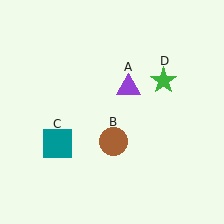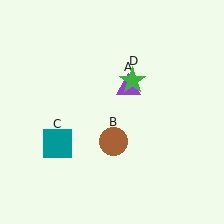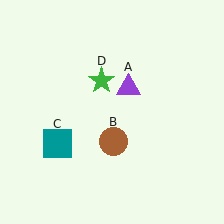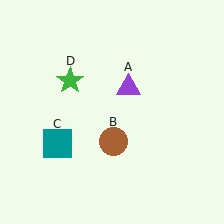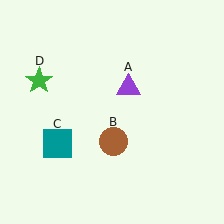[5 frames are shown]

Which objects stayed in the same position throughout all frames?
Purple triangle (object A) and brown circle (object B) and teal square (object C) remained stationary.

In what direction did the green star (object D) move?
The green star (object D) moved left.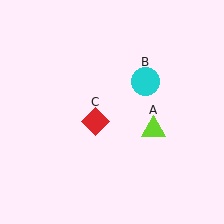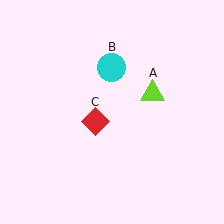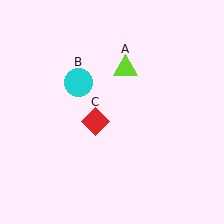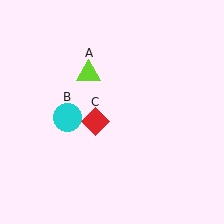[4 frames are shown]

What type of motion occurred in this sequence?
The lime triangle (object A), cyan circle (object B) rotated counterclockwise around the center of the scene.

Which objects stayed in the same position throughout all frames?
Red diamond (object C) remained stationary.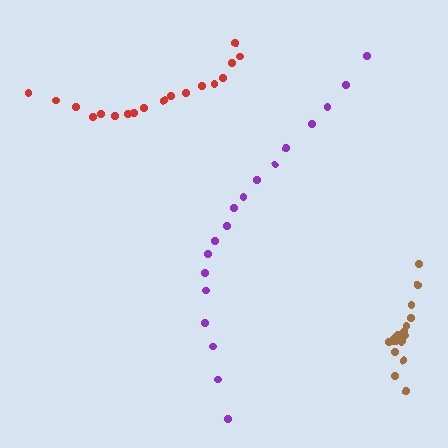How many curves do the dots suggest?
There are 3 distinct paths.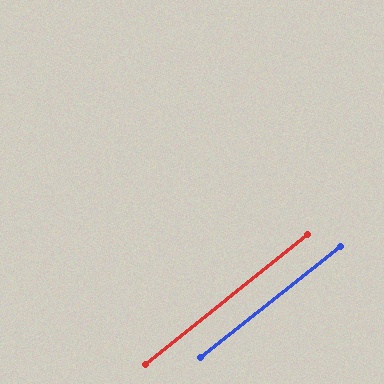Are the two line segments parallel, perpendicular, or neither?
Parallel — their directions differ by only 0.2°.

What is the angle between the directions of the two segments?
Approximately 0 degrees.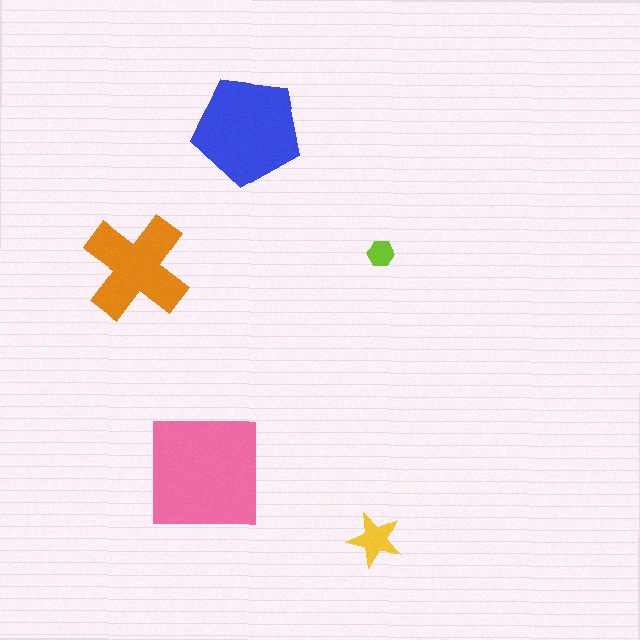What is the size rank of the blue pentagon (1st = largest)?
2nd.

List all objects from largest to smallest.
The pink square, the blue pentagon, the orange cross, the yellow star, the lime hexagon.